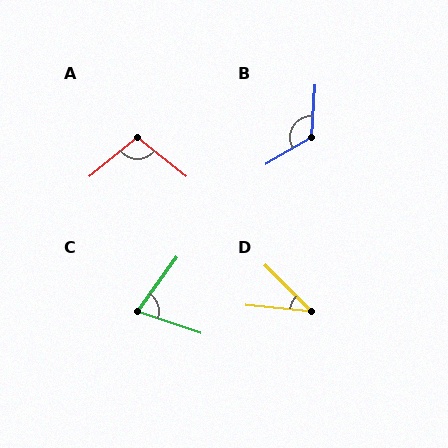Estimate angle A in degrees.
Approximately 102 degrees.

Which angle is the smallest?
D, at approximately 40 degrees.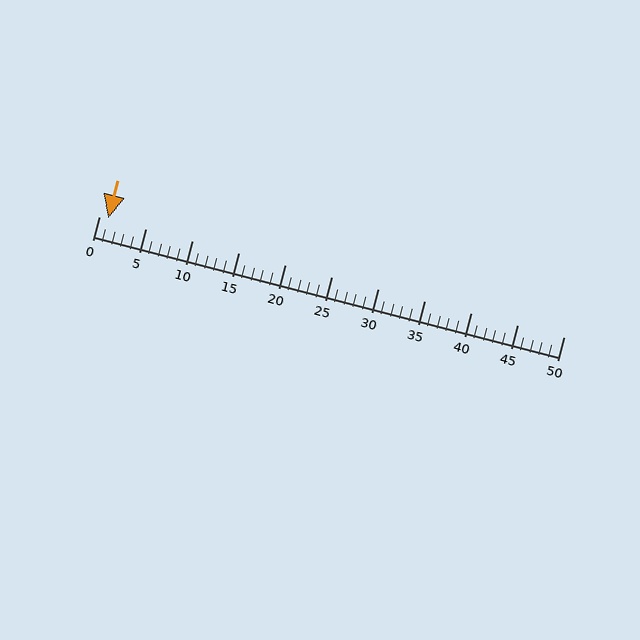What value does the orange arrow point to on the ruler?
The orange arrow points to approximately 1.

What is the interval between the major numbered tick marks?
The major tick marks are spaced 5 units apart.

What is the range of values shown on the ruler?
The ruler shows values from 0 to 50.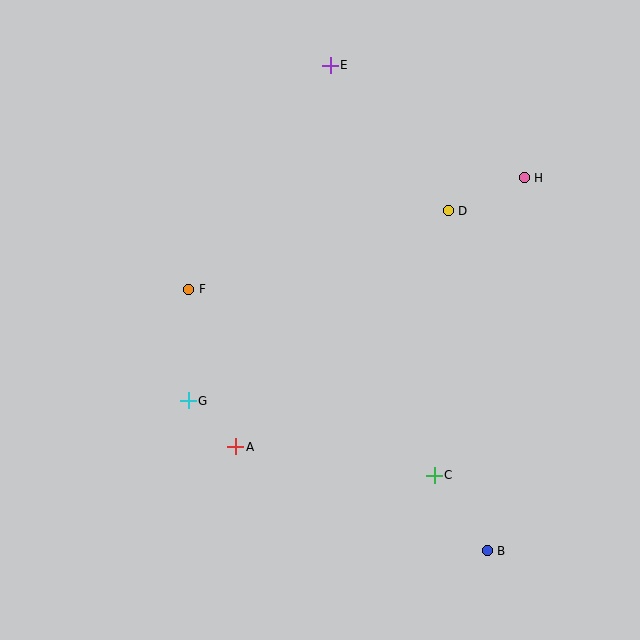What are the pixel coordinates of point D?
Point D is at (448, 211).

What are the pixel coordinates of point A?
Point A is at (236, 447).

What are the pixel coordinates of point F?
Point F is at (189, 289).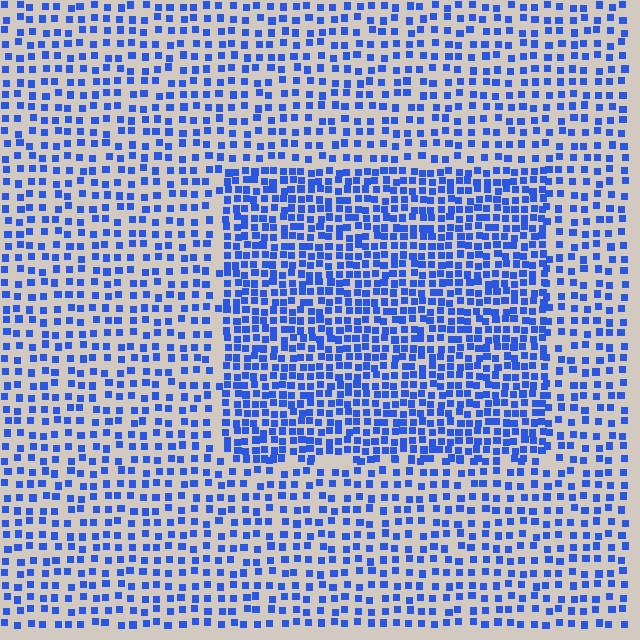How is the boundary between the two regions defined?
The boundary is defined by a change in element density (approximately 1.8x ratio). All elements are the same color, size, and shape.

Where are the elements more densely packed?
The elements are more densely packed inside the rectangle boundary.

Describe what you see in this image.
The image contains small blue elements arranged at two different densities. A rectangle-shaped region is visible where the elements are more densely packed than the surrounding area.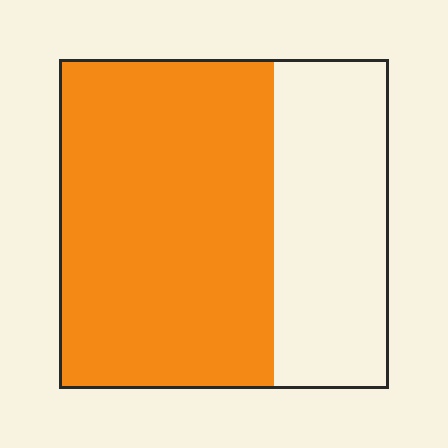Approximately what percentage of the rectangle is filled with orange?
Approximately 65%.